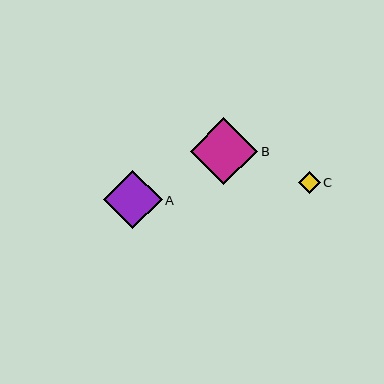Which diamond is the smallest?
Diamond C is the smallest with a size of approximately 22 pixels.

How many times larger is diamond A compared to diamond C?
Diamond A is approximately 2.6 times the size of diamond C.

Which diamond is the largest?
Diamond B is the largest with a size of approximately 67 pixels.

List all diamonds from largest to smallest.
From largest to smallest: B, A, C.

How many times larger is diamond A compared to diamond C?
Diamond A is approximately 2.6 times the size of diamond C.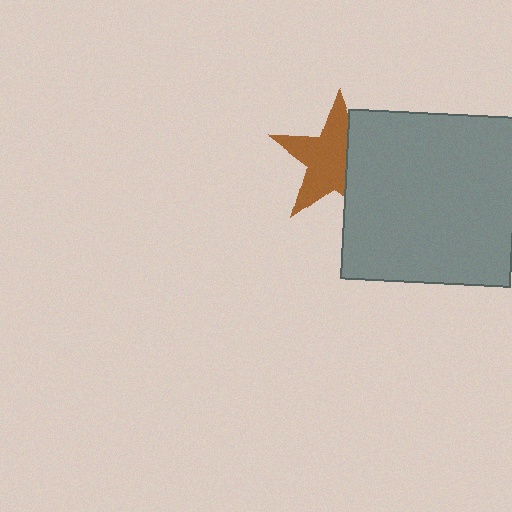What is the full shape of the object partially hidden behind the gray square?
The partially hidden object is a brown star.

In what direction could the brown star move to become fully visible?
The brown star could move left. That would shift it out from behind the gray square entirely.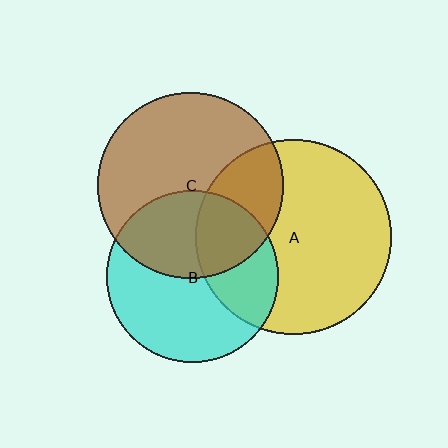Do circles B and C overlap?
Yes.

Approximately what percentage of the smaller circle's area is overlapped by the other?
Approximately 40%.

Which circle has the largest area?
Circle A (yellow).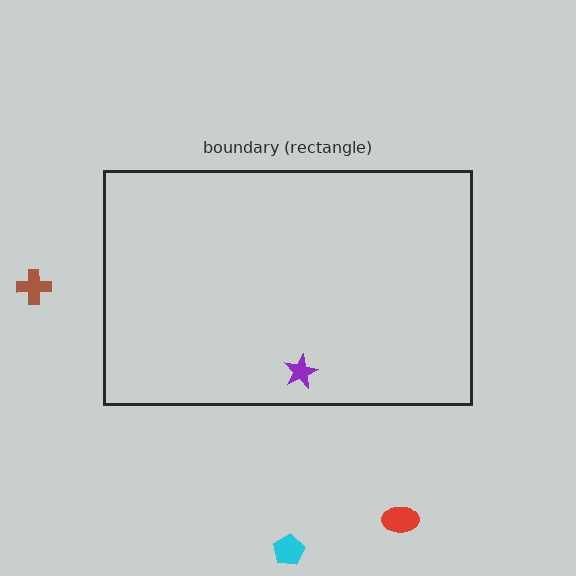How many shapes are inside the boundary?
1 inside, 3 outside.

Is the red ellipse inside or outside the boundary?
Outside.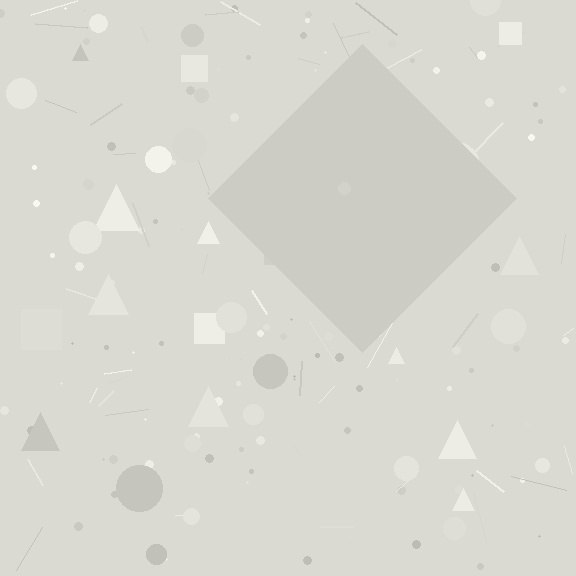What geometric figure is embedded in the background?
A diamond is embedded in the background.